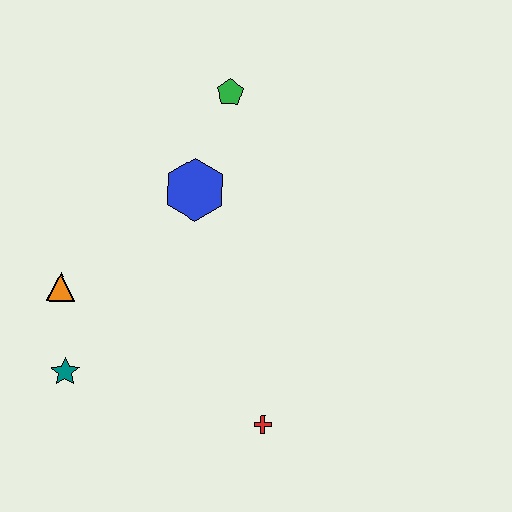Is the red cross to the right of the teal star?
Yes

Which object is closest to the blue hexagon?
The green pentagon is closest to the blue hexagon.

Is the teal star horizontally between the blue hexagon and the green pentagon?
No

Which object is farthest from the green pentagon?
The red cross is farthest from the green pentagon.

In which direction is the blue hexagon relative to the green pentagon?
The blue hexagon is below the green pentagon.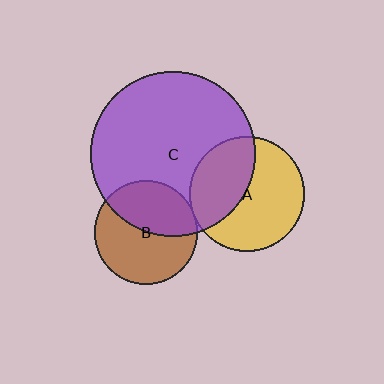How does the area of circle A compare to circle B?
Approximately 1.2 times.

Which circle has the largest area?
Circle C (purple).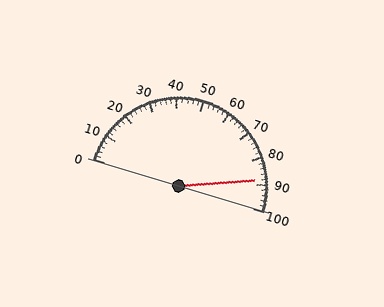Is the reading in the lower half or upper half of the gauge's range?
The reading is in the upper half of the range (0 to 100).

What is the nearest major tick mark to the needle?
The nearest major tick mark is 90.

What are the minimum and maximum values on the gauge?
The gauge ranges from 0 to 100.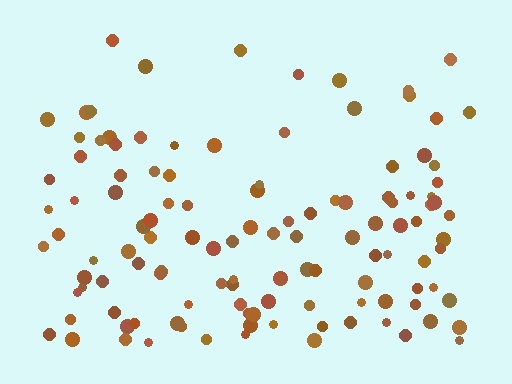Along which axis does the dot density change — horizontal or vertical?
Vertical.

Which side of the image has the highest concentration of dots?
The bottom.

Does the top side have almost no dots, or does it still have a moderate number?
Still a moderate number, just noticeably fewer than the bottom.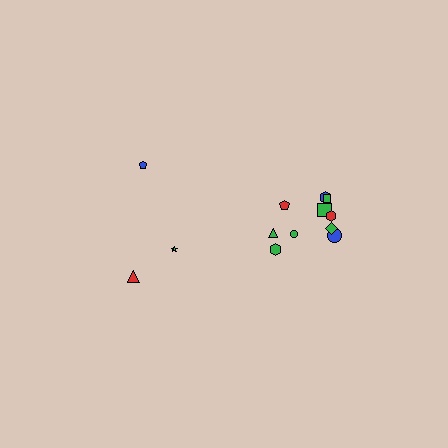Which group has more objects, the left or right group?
The right group.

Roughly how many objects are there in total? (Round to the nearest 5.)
Roughly 15 objects in total.